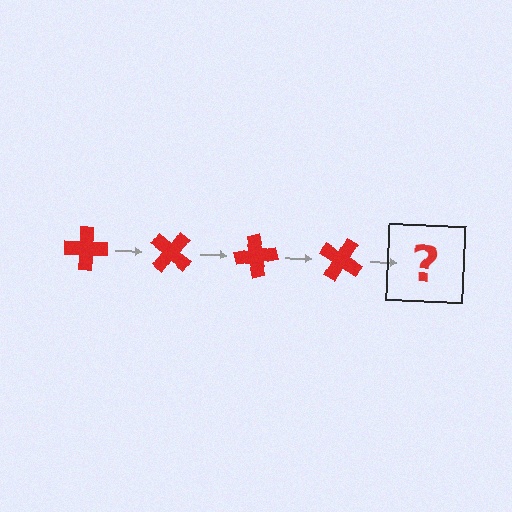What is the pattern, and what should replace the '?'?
The pattern is that the cross rotates 40 degrees each step. The '?' should be a red cross rotated 160 degrees.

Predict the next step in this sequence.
The next step is a red cross rotated 160 degrees.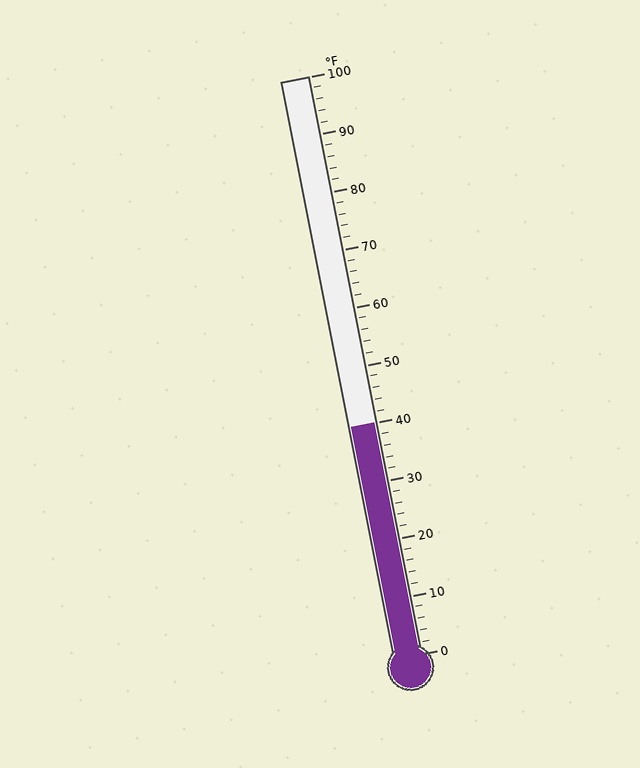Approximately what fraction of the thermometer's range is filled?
The thermometer is filled to approximately 40% of its range.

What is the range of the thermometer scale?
The thermometer scale ranges from 0°F to 100°F.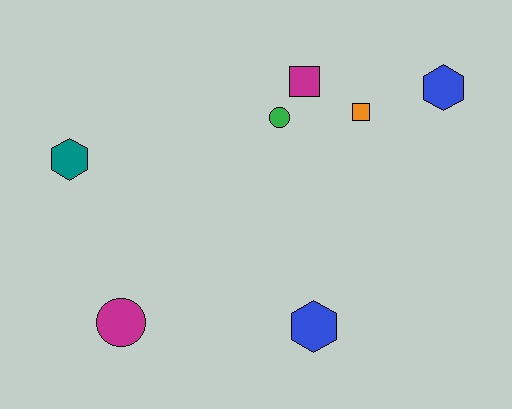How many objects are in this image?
There are 7 objects.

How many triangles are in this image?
There are no triangles.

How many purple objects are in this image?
There are no purple objects.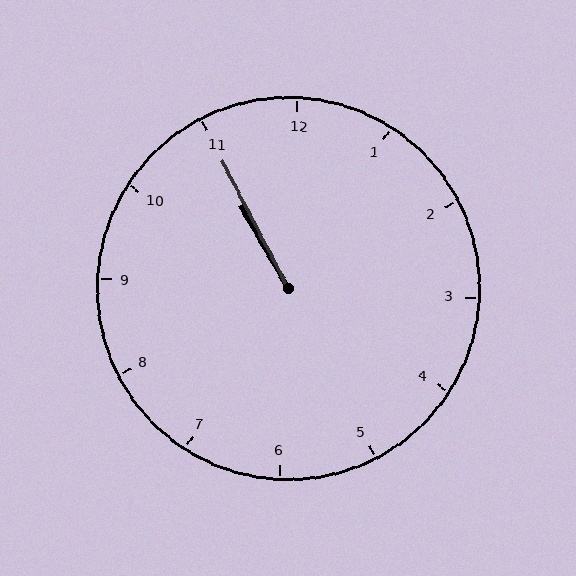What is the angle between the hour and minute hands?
Approximately 2 degrees.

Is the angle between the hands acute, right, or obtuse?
It is acute.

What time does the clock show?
10:55.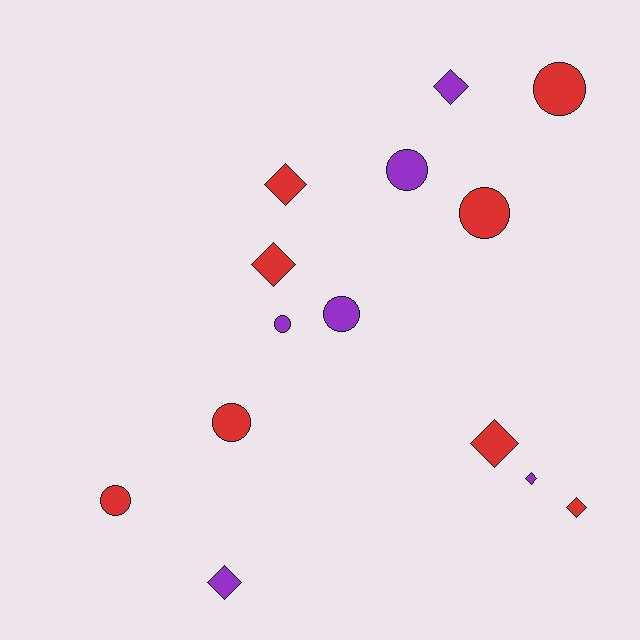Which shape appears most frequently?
Diamond, with 7 objects.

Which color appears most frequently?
Red, with 8 objects.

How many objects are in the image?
There are 14 objects.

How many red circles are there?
There are 4 red circles.